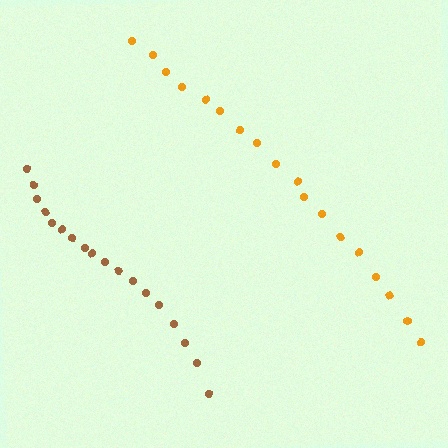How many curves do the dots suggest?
There are 2 distinct paths.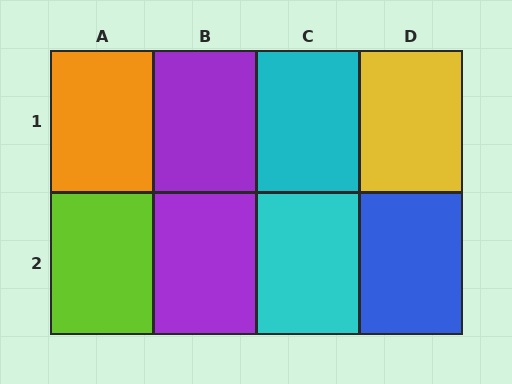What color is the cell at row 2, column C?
Cyan.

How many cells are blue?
1 cell is blue.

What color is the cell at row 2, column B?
Purple.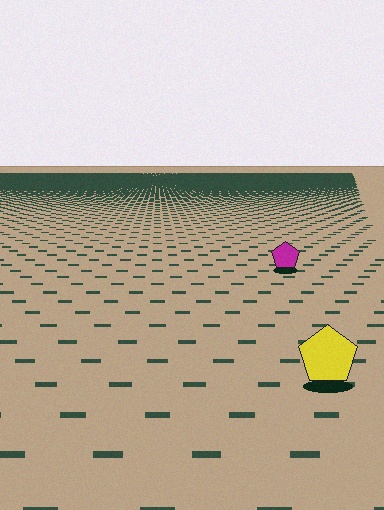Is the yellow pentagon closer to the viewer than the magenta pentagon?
Yes. The yellow pentagon is closer — you can tell from the texture gradient: the ground texture is coarser near it.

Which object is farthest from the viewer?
The magenta pentagon is farthest from the viewer. It appears smaller and the ground texture around it is denser.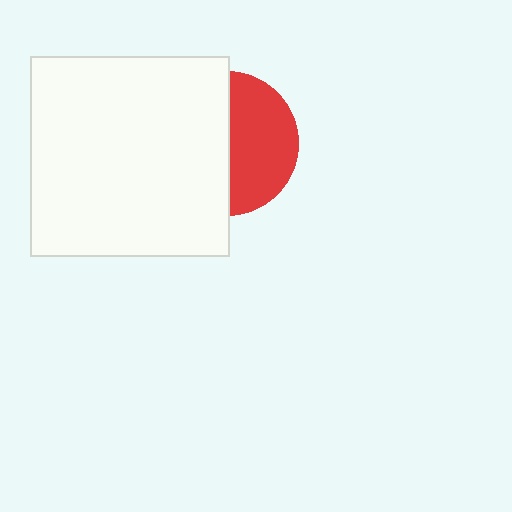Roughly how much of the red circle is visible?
About half of it is visible (roughly 47%).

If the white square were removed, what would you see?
You would see the complete red circle.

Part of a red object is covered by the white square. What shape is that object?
It is a circle.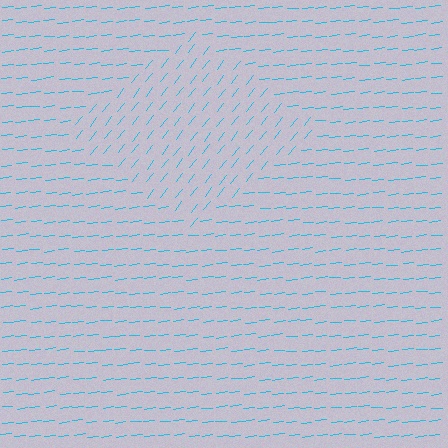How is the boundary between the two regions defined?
The boundary is defined purely by a change in line orientation (approximately 45 degrees difference). All lines are the same color and thickness.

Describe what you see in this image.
The image is filled with small cyan line segments. A diamond region in the image has lines oriented differently from the surrounding lines, creating a visible texture boundary.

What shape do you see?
I see a diamond.